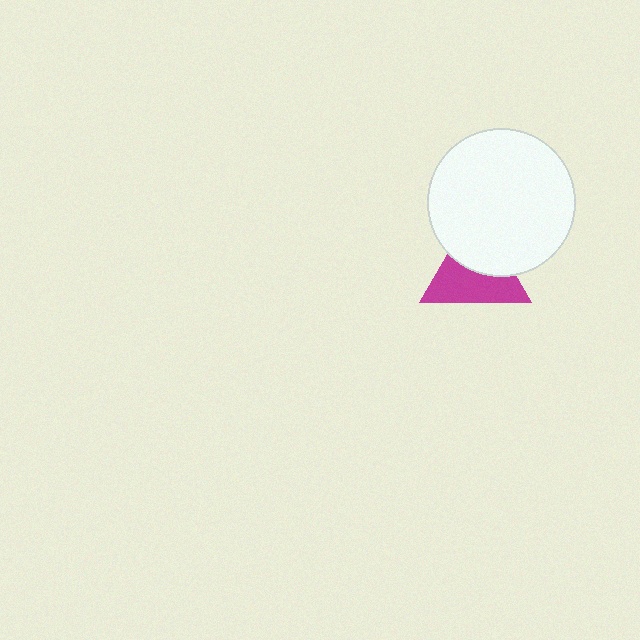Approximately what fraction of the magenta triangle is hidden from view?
Roughly 43% of the magenta triangle is hidden behind the white circle.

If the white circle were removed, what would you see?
You would see the complete magenta triangle.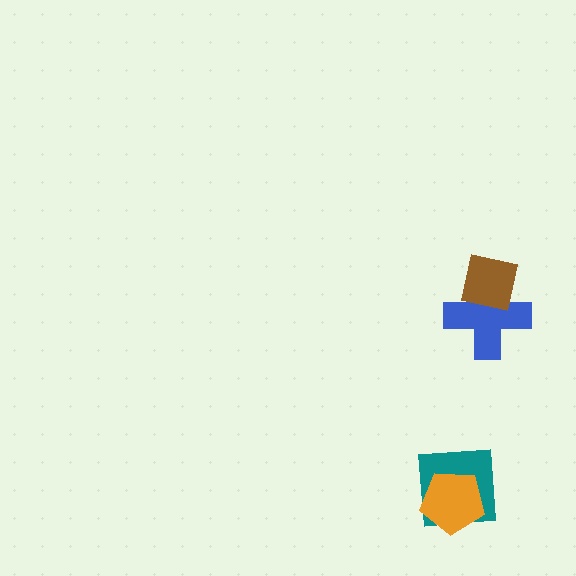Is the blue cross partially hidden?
Yes, it is partially covered by another shape.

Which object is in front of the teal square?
The orange pentagon is in front of the teal square.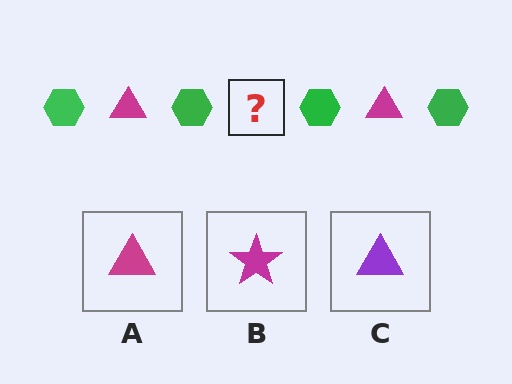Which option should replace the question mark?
Option A.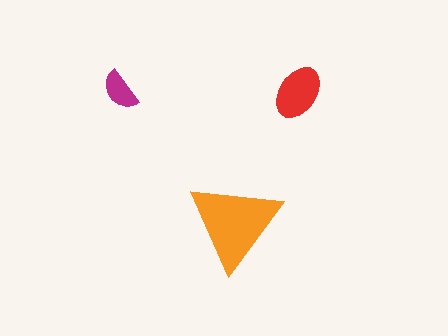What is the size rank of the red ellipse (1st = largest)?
2nd.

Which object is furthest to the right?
The red ellipse is rightmost.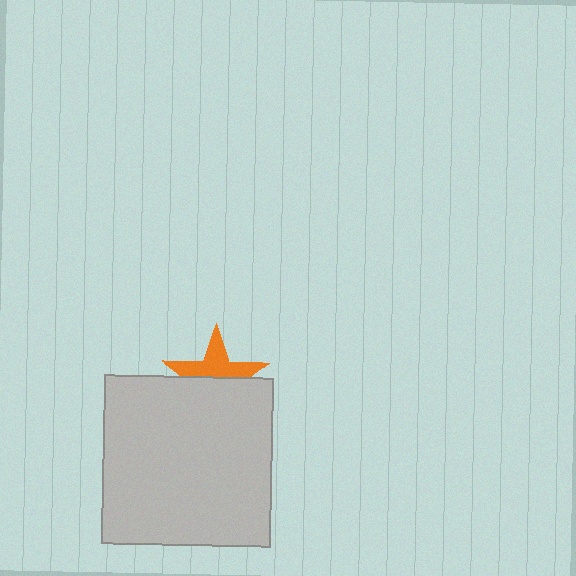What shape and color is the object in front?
The object in front is a light gray square.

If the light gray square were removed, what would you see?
You would see the complete orange star.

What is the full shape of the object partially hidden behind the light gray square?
The partially hidden object is an orange star.